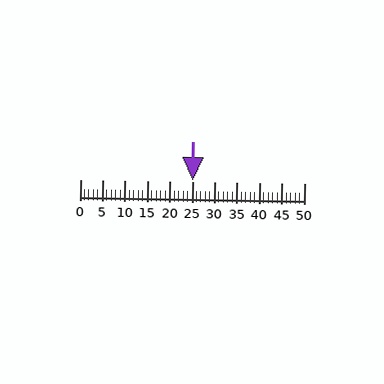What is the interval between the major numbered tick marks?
The major tick marks are spaced 5 units apart.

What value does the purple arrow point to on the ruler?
The purple arrow points to approximately 25.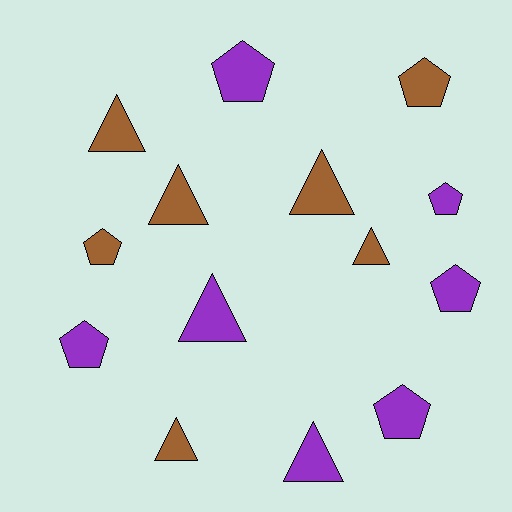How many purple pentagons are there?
There are 5 purple pentagons.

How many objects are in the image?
There are 14 objects.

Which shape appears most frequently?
Triangle, with 7 objects.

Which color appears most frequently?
Brown, with 7 objects.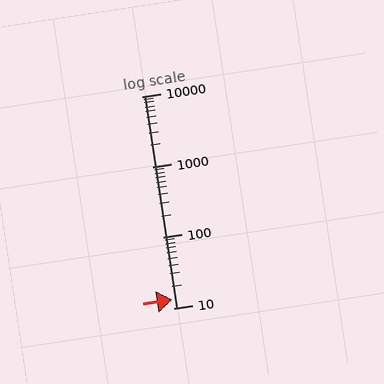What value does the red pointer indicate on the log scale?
The pointer indicates approximately 13.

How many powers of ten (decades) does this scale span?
The scale spans 3 decades, from 10 to 10000.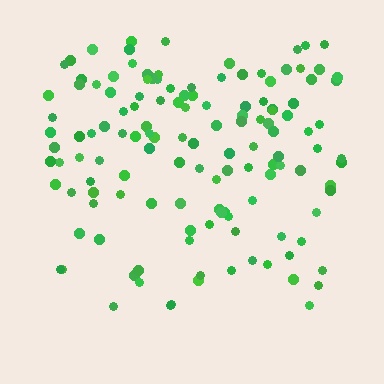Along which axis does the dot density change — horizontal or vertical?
Vertical.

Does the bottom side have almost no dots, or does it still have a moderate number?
Still a moderate number, just noticeably fewer than the top.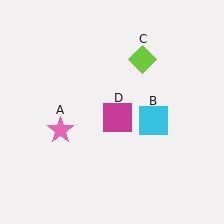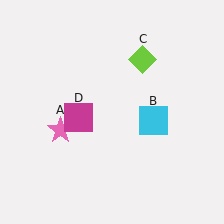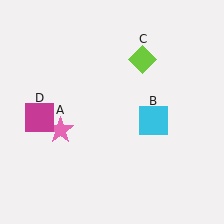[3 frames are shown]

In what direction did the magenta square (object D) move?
The magenta square (object D) moved left.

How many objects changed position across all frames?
1 object changed position: magenta square (object D).